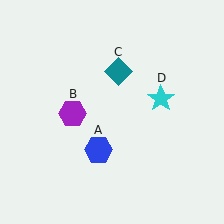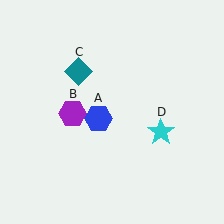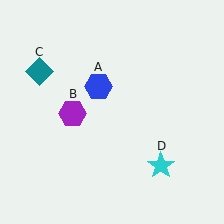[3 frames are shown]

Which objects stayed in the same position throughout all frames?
Purple hexagon (object B) remained stationary.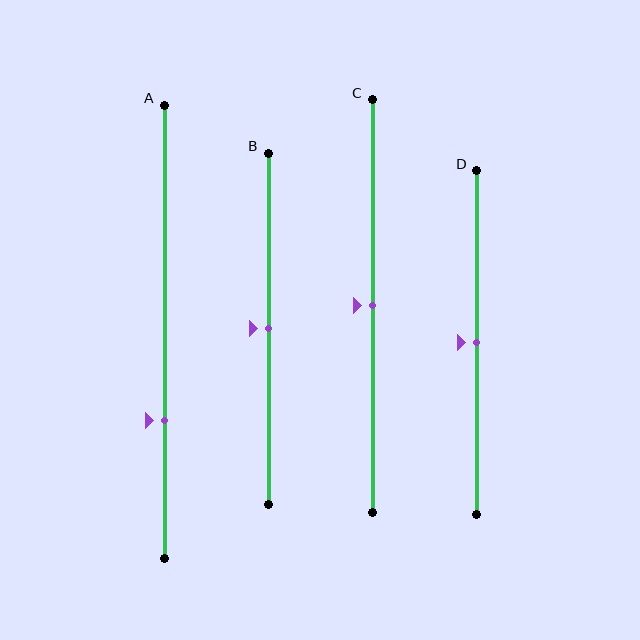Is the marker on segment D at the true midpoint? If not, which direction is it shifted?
Yes, the marker on segment D is at the true midpoint.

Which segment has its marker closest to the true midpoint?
Segment B has its marker closest to the true midpoint.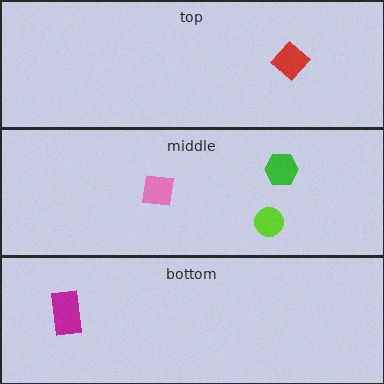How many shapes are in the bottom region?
1.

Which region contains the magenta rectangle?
The bottom region.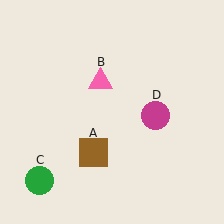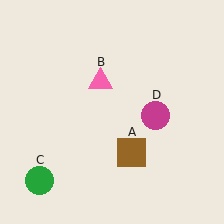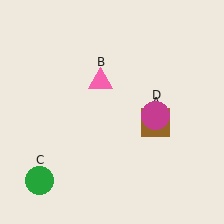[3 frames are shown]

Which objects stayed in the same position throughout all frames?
Pink triangle (object B) and green circle (object C) and magenta circle (object D) remained stationary.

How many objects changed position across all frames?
1 object changed position: brown square (object A).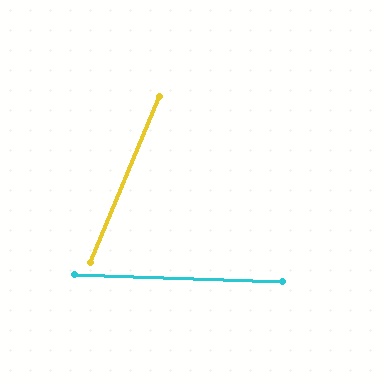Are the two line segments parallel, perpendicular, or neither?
Neither parallel nor perpendicular — they differ by about 69°.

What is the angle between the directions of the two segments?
Approximately 69 degrees.